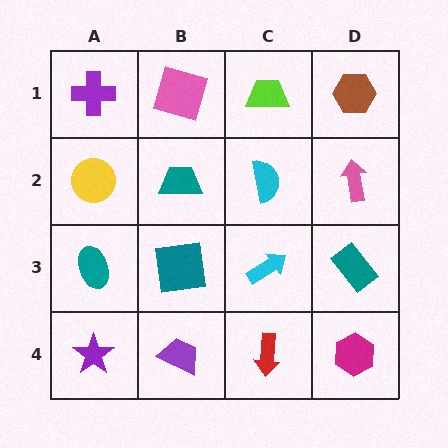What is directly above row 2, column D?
A brown hexagon.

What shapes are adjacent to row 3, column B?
A teal trapezoid (row 2, column B), a purple trapezoid (row 4, column B), a teal ellipse (row 3, column A), a cyan arrow (row 3, column C).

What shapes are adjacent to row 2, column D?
A brown hexagon (row 1, column D), a teal rectangle (row 3, column D), a cyan semicircle (row 2, column C).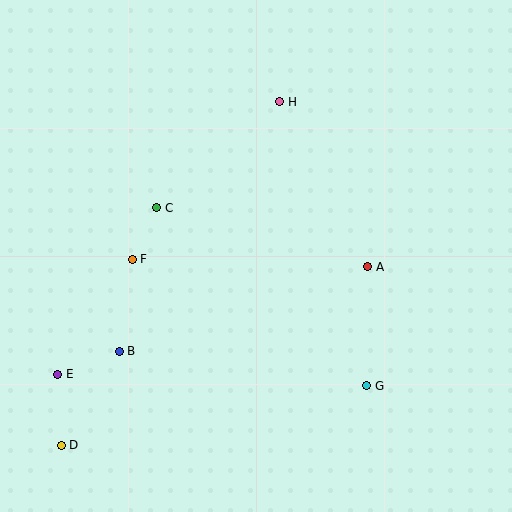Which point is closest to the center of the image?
Point C at (157, 208) is closest to the center.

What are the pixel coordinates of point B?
Point B is at (119, 351).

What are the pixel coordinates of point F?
Point F is at (132, 259).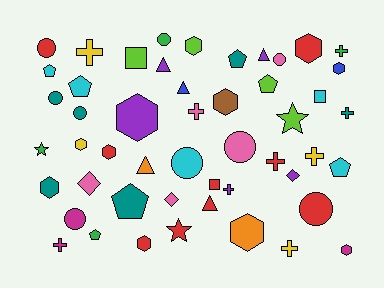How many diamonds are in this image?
There are 3 diamonds.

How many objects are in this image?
There are 50 objects.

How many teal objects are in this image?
There are 6 teal objects.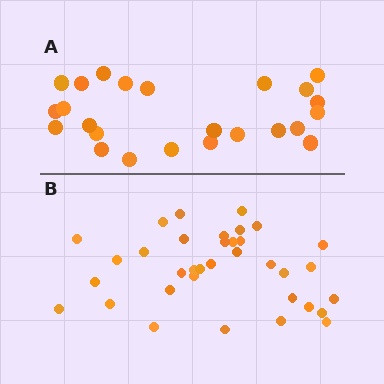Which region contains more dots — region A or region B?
Region B (the bottom region) has more dots.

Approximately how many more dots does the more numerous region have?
Region B has roughly 12 or so more dots than region A.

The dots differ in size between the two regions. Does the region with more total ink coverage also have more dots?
No. Region A has more total ink coverage because its dots are larger, but region B actually contains more individual dots. Total area can be misleading — the number of items is what matters here.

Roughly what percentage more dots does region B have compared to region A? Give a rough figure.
About 45% more.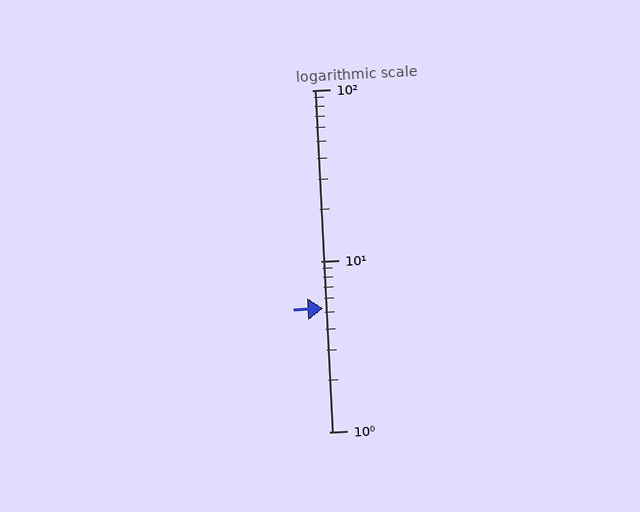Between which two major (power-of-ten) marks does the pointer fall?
The pointer is between 1 and 10.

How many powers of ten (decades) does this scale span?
The scale spans 2 decades, from 1 to 100.